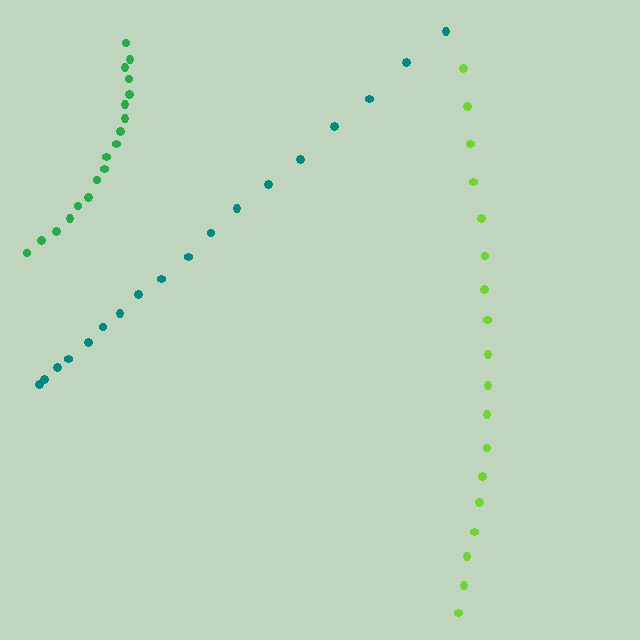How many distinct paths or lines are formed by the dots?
There are 3 distinct paths.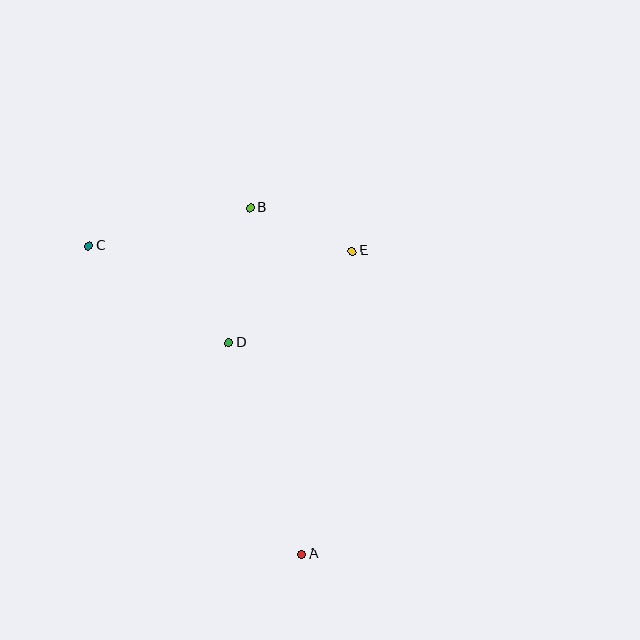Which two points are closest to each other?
Points B and E are closest to each other.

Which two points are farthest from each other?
Points A and C are farthest from each other.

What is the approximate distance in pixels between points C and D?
The distance between C and D is approximately 170 pixels.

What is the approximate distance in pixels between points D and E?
The distance between D and E is approximately 154 pixels.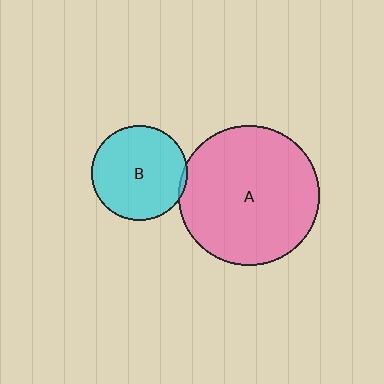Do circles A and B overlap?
Yes.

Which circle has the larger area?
Circle A (pink).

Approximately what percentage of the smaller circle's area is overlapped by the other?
Approximately 5%.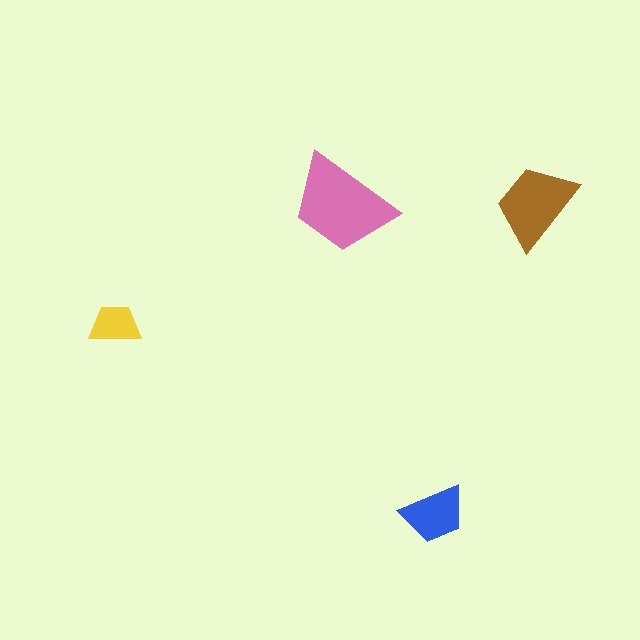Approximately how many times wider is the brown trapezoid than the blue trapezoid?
About 1.5 times wider.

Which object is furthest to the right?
The brown trapezoid is rightmost.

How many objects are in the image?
There are 4 objects in the image.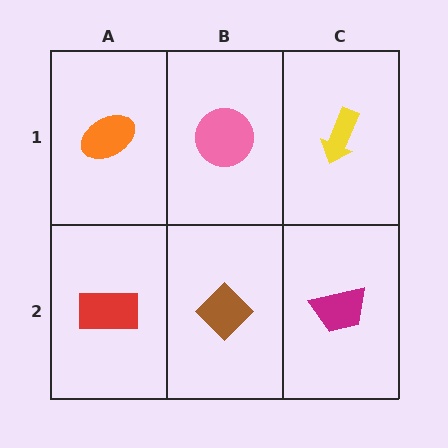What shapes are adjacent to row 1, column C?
A magenta trapezoid (row 2, column C), a pink circle (row 1, column B).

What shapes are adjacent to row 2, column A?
An orange ellipse (row 1, column A), a brown diamond (row 2, column B).